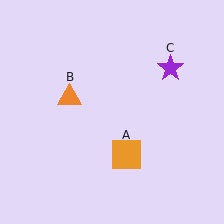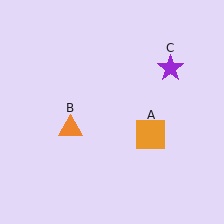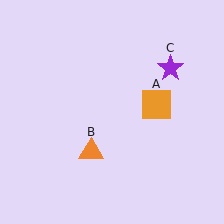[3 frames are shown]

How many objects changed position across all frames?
2 objects changed position: orange square (object A), orange triangle (object B).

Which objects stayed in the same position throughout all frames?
Purple star (object C) remained stationary.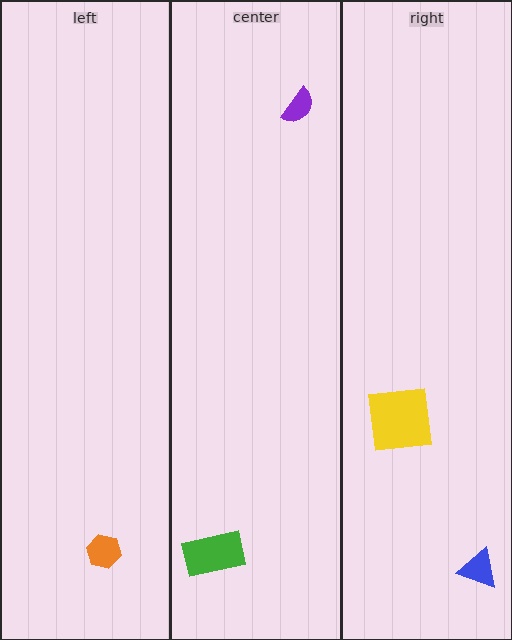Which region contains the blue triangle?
The right region.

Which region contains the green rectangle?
The center region.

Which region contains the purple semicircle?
The center region.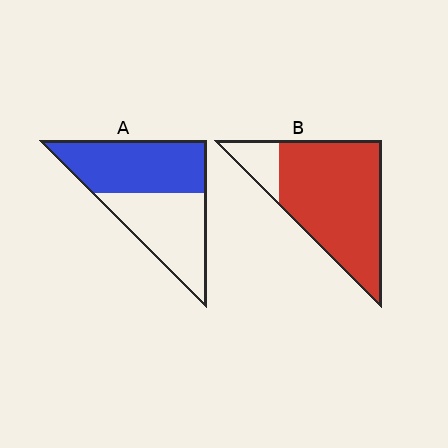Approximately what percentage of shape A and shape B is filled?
A is approximately 55% and B is approximately 85%.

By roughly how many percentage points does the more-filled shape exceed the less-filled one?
By roughly 30 percentage points (B over A).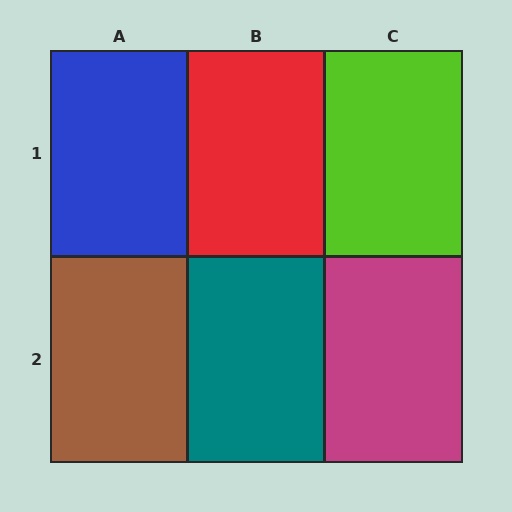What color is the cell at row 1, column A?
Blue.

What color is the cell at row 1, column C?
Lime.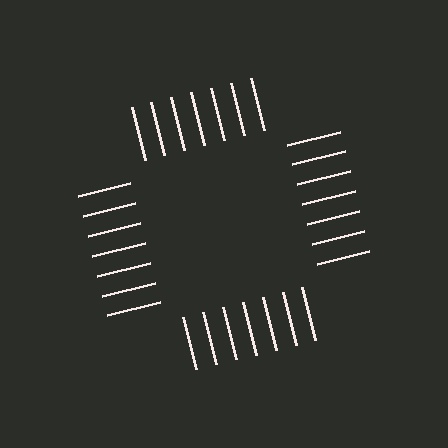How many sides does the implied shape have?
4 sides — the line-ends trace a square.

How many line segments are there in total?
28 — 7 along each of the 4 edges.